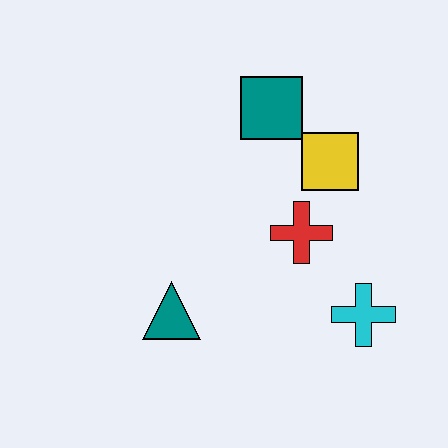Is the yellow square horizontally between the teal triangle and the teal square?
No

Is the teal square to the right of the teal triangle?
Yes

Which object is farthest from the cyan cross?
The teal square is farthest from the cyan cross.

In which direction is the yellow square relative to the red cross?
The yellow square is above the red cross.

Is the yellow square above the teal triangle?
Yes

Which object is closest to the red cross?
The yellow square is closest to the red cross.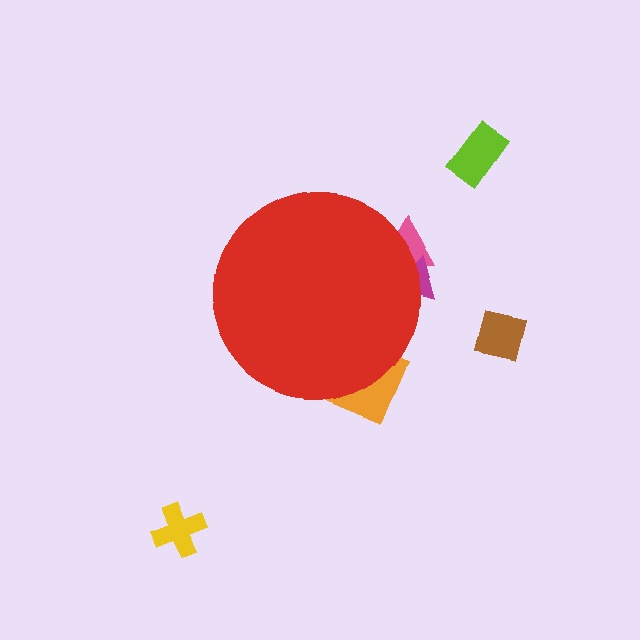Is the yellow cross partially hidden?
No, the yellow cross is fully visible.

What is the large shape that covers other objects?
A red circle.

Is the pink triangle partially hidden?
Yes, the pink triangle is partially hidden behind the red circle.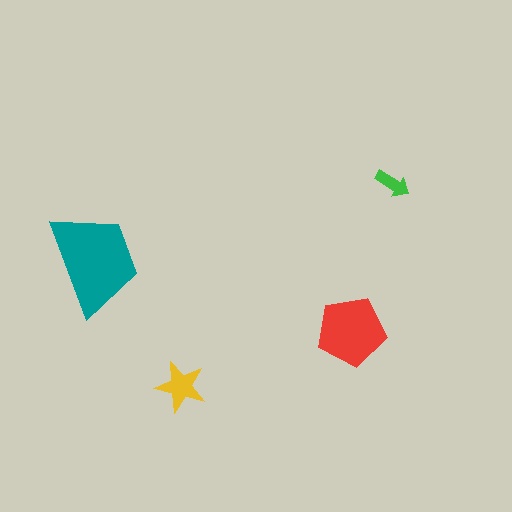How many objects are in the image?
There are 4 objects in the image.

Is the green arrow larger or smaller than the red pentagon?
Smaller.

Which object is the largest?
The teal trapezoid.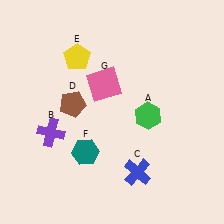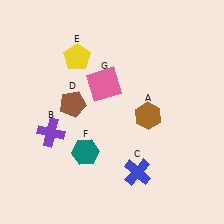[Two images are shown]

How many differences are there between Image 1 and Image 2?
There is 1 difference between the two images.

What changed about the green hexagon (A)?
In Image 1, A is green. In Image 2, it changed to brown.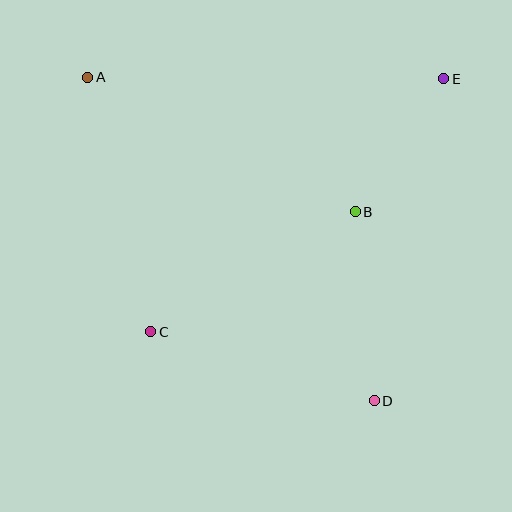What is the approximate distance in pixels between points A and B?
The distance between A and B is approximately 299 pixels.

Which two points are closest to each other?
Points B and E are closest to each other.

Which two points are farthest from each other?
Points A and D are farthest from each other.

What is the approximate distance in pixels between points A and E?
The distance between A and E is approximately 356 pixels.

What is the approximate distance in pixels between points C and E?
The distance between C and E is approximately 387 pixels.